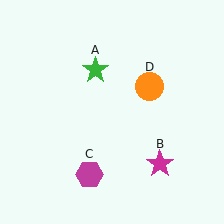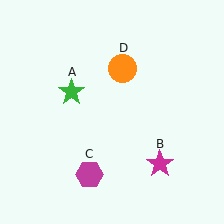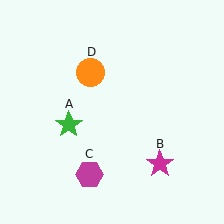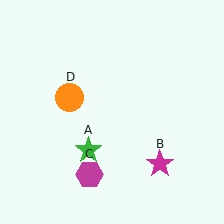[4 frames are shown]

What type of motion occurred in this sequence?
The green star (object A), orange circle (object D) rotated counterclockwise around the center of the scene.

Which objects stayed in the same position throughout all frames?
Magenta star (object B) and magenta hexagon (object C) remained stationary.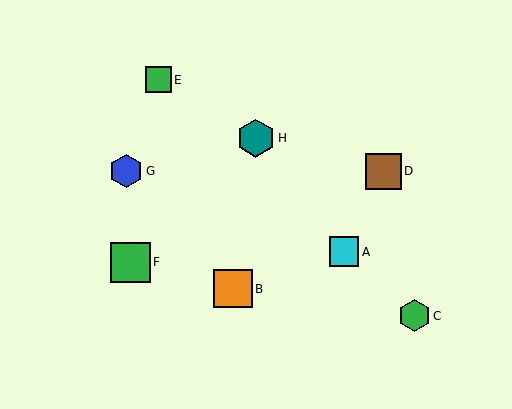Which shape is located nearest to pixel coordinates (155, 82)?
The green square (labeled E) at (158, 80) is nearest to that location.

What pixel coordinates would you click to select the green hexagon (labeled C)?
Click at (414, 316) to select the green hexagon C.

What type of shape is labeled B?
Shape B is an orange square.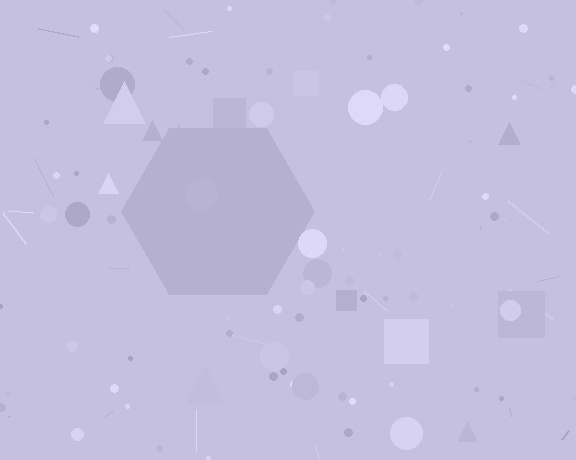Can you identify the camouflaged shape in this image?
The camouflaged shape is a hexagon.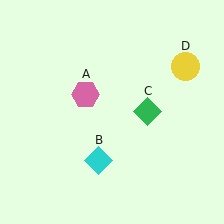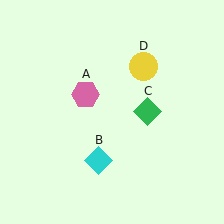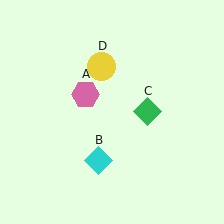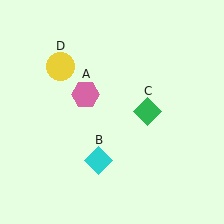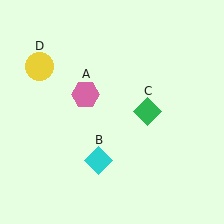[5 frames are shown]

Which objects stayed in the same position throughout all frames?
Pink hexagon (object A) and cyan diamond (object B) and green diamond (object C) remained stationary.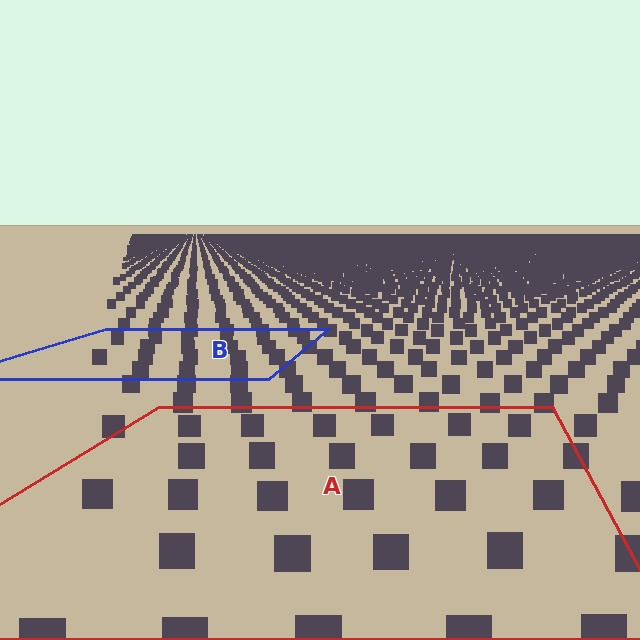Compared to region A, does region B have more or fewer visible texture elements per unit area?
Region B has more texture elements per unit area — they are packed more densely because it is farther away.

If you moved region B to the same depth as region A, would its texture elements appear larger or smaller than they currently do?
They would appear larger. At a closer depth, the same texture elements are projected at a bigger on-screen size.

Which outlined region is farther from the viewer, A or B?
Region B is farther from the viewer — the texture elements inside it appear smaller and more densely packed.